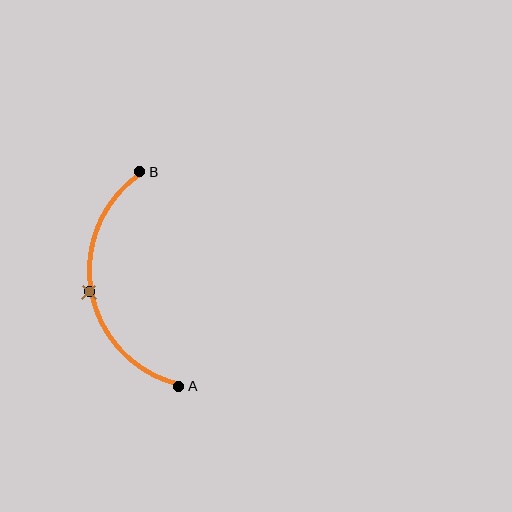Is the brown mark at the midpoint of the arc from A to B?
Yes. The brown mark lies on the arc at equal arc-length from both A and B — it is the arc midpoint.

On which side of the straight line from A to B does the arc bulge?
The arc bulges to the left of the straight line connecting A and B.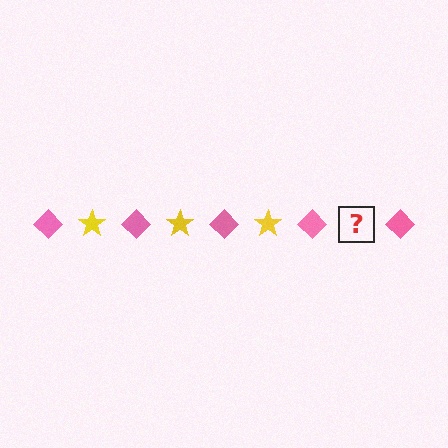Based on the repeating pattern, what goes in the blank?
The blank should be a yellow star.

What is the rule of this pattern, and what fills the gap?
The rule is that the pattern alternates between pink diamond and yellow star. The gap should be filled with a yellow star.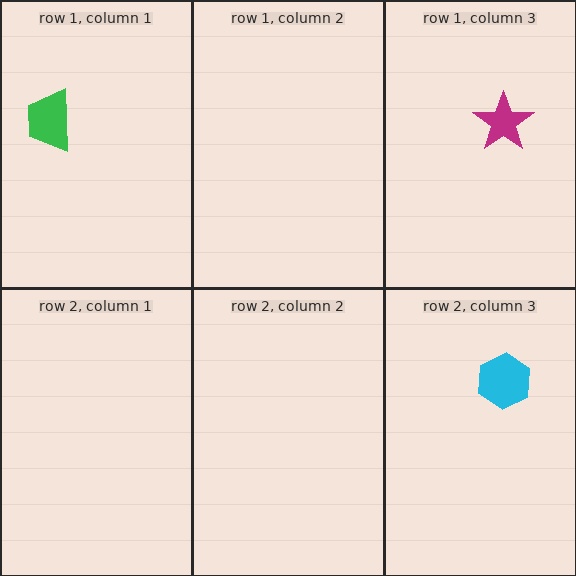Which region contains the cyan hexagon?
The row 2, column 3 region.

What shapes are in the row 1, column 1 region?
The green trapezoid.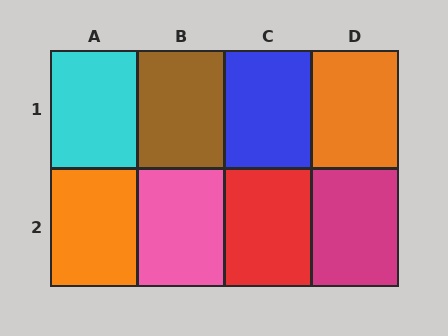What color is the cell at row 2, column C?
Red.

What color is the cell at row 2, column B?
Pink.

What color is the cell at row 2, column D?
Magenta.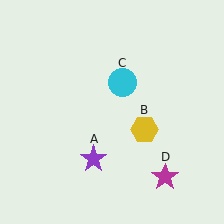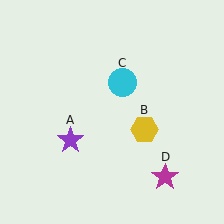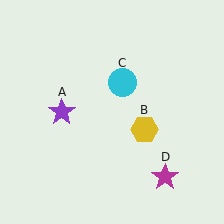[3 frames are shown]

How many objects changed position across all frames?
1 object changed position: purple star (object A).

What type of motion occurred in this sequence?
The purple star (object A) rotated clockwise around the center of the scene.